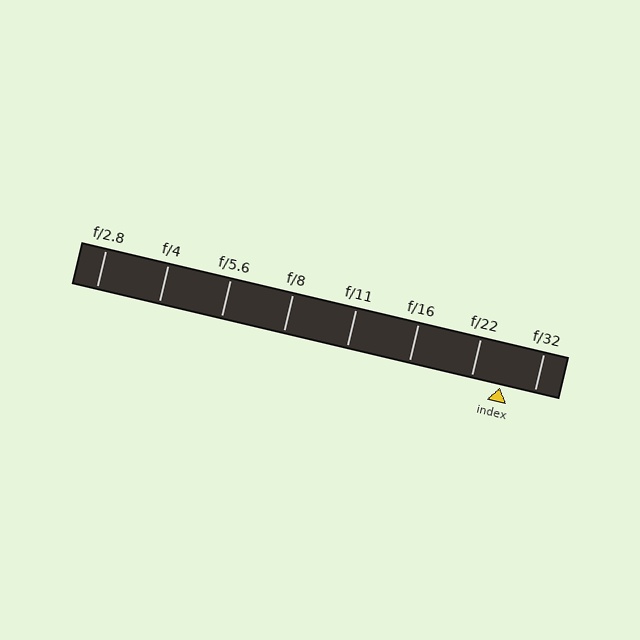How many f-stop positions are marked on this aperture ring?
There are 8 f-stop positions marked.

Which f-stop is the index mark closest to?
The index mark is closest to f/22.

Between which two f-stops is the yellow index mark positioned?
The index mark is between f/22 and f/32.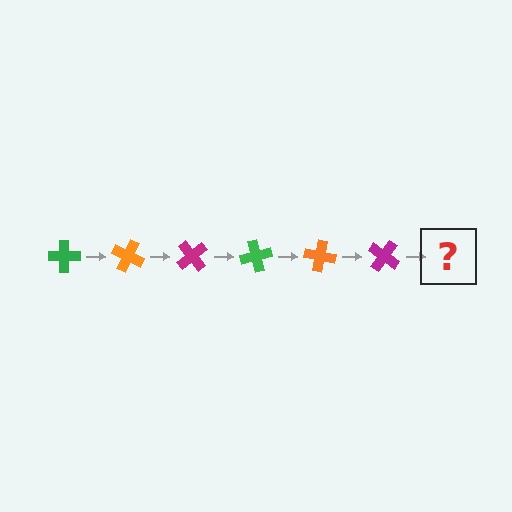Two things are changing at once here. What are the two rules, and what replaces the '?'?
The two rules are that it rotates 25 degrees each step and the color cycles through green, orange, and magenta. The '?' should be a green cross, rotated 150 degrees from the start.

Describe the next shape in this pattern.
It should be a green cross, rotated 150 degrees from the start.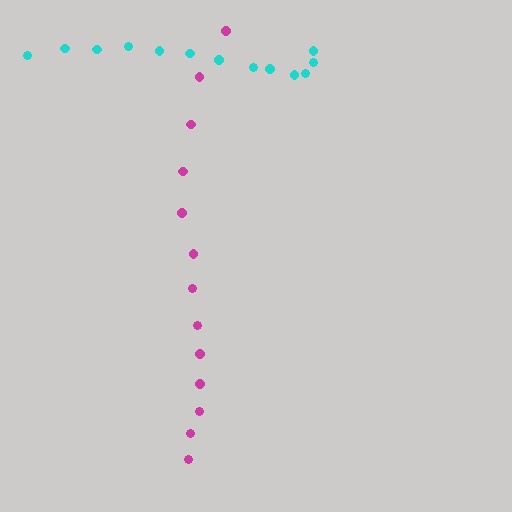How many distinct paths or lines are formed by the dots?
There are 2 distinct paths.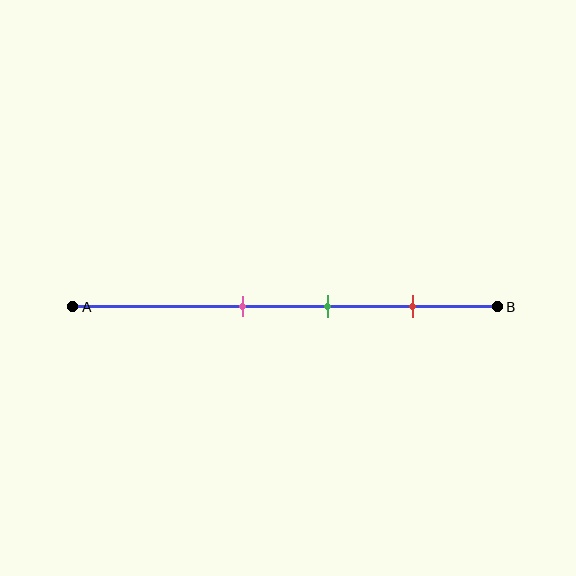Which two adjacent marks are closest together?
The pink and green marks are the closest adjacent pair.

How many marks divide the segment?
There are 3 marks dividing the segment.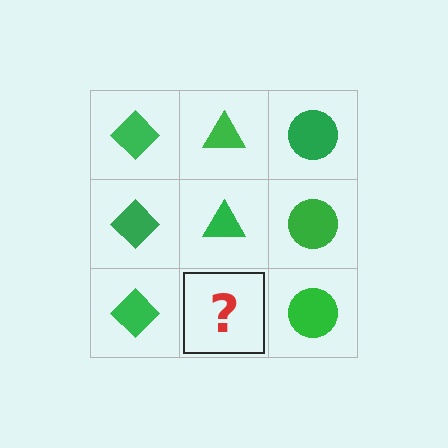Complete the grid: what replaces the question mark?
The question mark should be replaced with a green triangle.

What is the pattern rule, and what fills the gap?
The rule is that each column has a consistent shape. The gap should be filled with a green triangle.